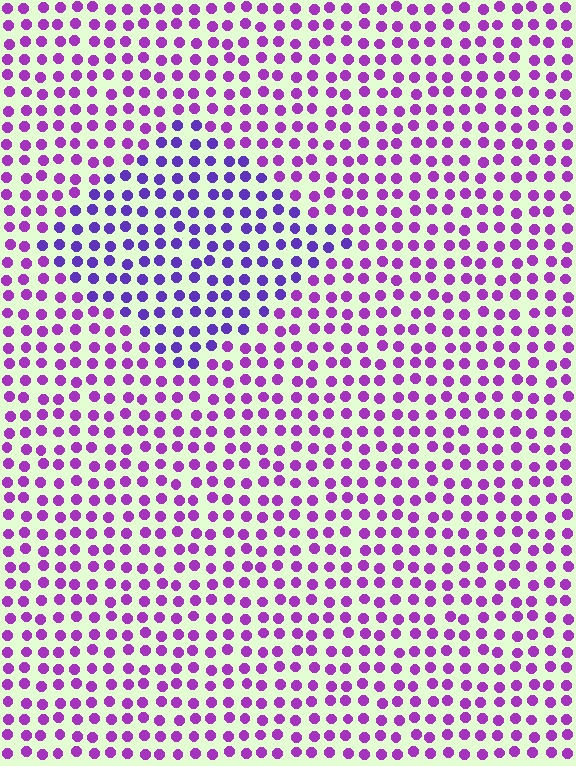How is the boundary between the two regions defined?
The boundary is defined purely by a slight shift in hue (about 30 degrees). Spacing, size, and orientation are identical on both sides.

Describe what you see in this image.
The image is filled with small purple elements in a uniform arrangement. A diamond-shaped region is visible where the elements are tinted to a slightly different hue, forming a subtle color boundary.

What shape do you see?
I see a diamond.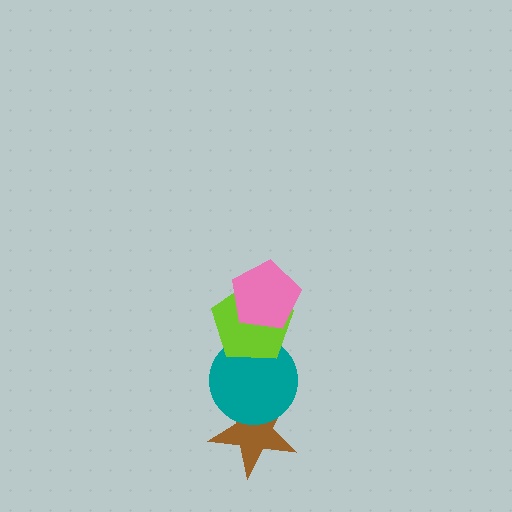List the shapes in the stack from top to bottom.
From top to bottom: the pink pentagon, the lime pentagon, the teal circle, the brown star.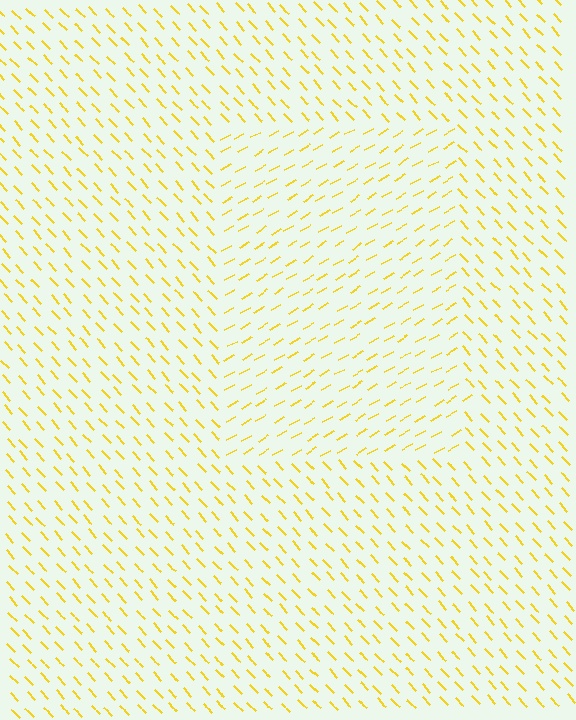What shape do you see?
I see a rectangle.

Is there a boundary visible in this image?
Yes, there is a texture boundary formed by a change in line orientation.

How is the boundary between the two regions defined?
The boundary is defined purely by a change in line orientation (approximately 77 degrees difference). All lines are the same color and thickness.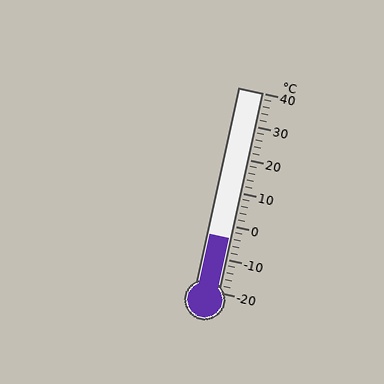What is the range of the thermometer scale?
The thermometer scale ranges from -20°C to 40°C.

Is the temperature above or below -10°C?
The temperature is above -10°C.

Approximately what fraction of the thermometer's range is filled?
The thermometer is filled to approximately 25% of its range.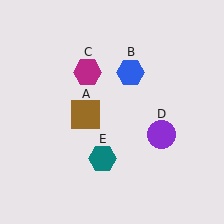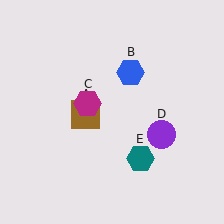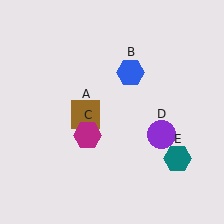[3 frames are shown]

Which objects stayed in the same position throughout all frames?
Brown square (object A) and blue hexagon (object B) and purple circle (object D) remained stationary.